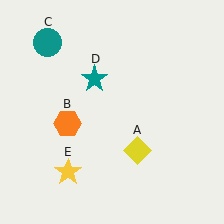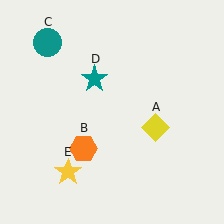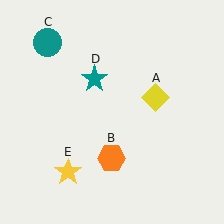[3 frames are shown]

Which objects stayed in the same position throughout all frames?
Teal circle (object C) and teal star (object D) and yellow star (object E) remained stationary.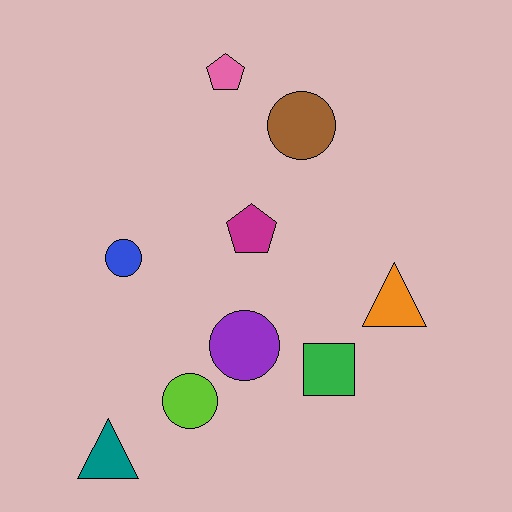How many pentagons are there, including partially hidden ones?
There are 2 pentagons.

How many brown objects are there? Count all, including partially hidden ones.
There is 1 brown object.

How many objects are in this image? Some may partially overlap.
There are 9 objects.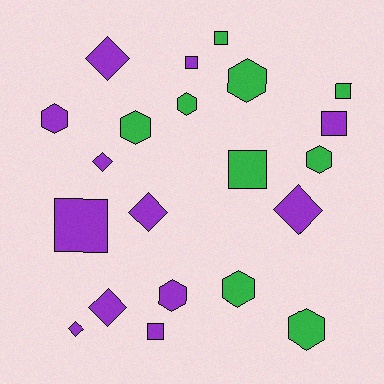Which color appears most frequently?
Purple, with 12 objects.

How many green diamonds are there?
There are no green diamonds.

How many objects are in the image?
There are 21 objects.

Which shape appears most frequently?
Hexagon, with 8 objects.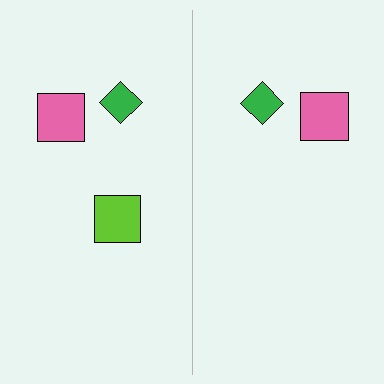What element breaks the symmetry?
A lime square is missing from the right side.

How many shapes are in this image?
There are 5 shapes in this image.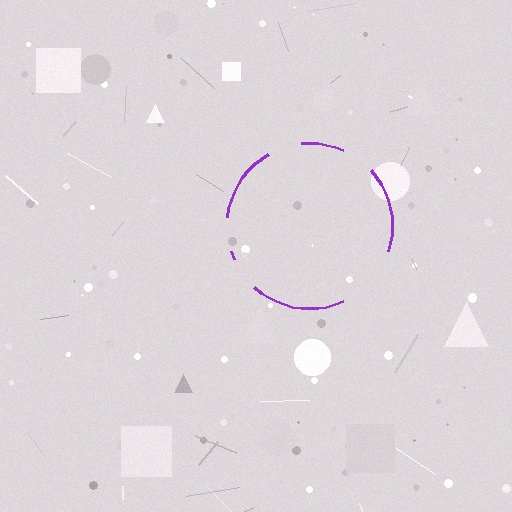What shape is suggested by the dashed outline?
The dashed outline suggests a circle.